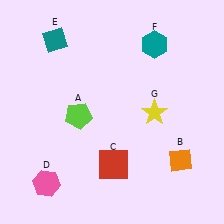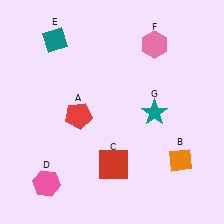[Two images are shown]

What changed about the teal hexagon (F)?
In Image 1, F is teal. In Image 2, it changed to pink.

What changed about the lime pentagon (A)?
In Image 1, A is lime. In Image 2, it changed to red.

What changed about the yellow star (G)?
In Image 1, G is yellow. In Image 2, it changed to teal.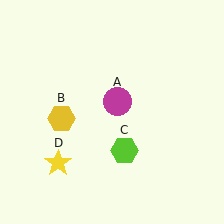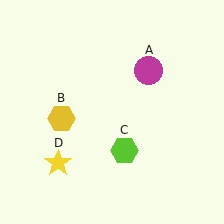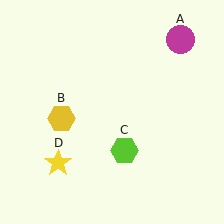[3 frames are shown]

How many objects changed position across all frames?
1 object changed position: magenta circle (object A).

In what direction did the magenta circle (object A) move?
The magenta circle (object A) moved up and to the right.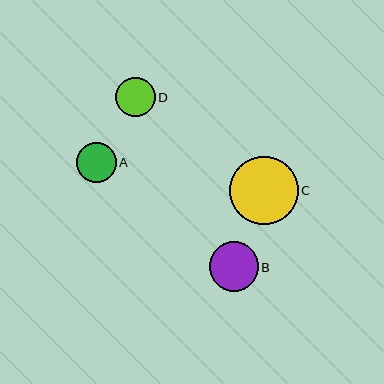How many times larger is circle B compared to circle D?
Circle B is approximately 1.2 times the size of circle D.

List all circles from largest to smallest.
From largest to smallest: C, B, A, D.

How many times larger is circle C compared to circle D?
Circle C is approximately 1.7 times the size of circle D.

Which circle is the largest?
Circle C is the largest with a size of approximately 69 pixels.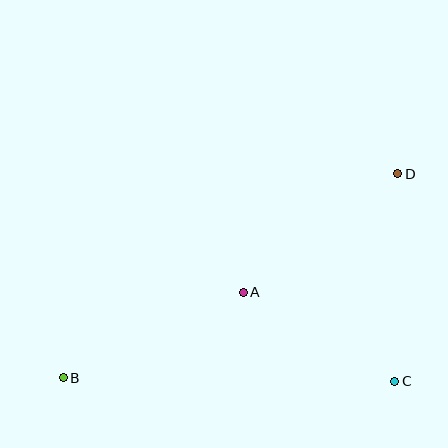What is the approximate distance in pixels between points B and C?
The distance between B and C is approximately 331 pixels.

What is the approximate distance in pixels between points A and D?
The distance between A and D is approximately 195 pixels.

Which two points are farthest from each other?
Points B and D are farthest from each other.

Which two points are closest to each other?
Points A and C are closest to each other.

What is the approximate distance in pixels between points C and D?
The distance between C and D is approximately 208 pixels.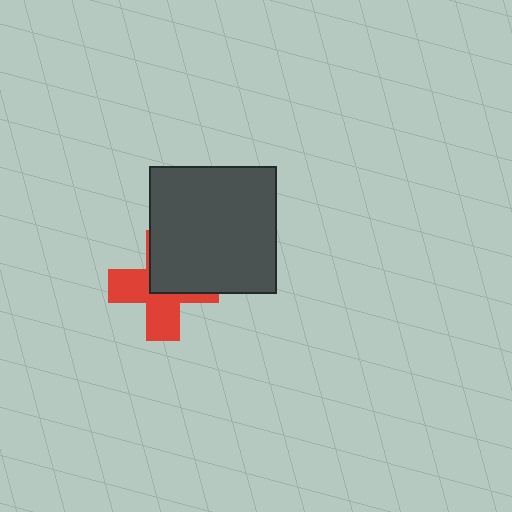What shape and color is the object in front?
The object in front is a dark gray square.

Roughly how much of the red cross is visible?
About half of it is visible (roughly 55%).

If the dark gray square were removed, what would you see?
You would see the complete red cross.